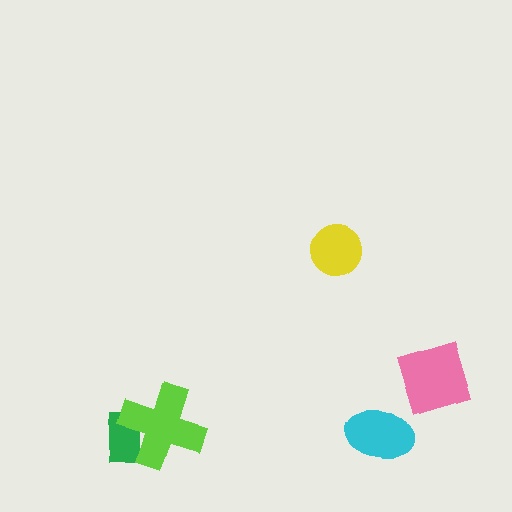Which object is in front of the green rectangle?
The lime cross is in front of the green rectangle.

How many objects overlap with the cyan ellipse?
0 objects overlap with the cyan ellipse.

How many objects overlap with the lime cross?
1 object overlaps with the lime cross.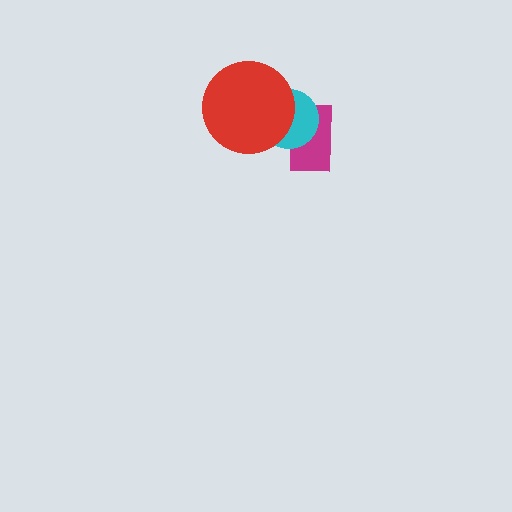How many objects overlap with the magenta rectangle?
2 objects overlap with the magenta rectangle.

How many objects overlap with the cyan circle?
2 objects overlap with the cyan circle.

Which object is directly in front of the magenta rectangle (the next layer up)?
The cyan circle is directly in front of the magenta rectangle.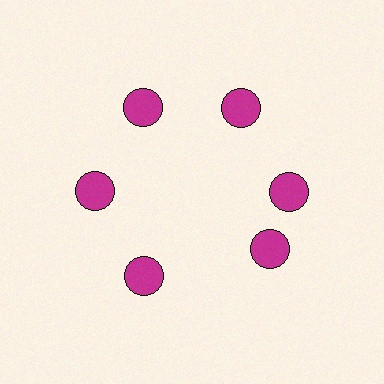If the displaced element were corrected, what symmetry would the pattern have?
It would have 6-fold rotational symmetry — the pattern would map onto itself every 60 degrees.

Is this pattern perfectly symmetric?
No. The 6 magenta circles are arranged in a ring, but one element near the 5 o'clock position is rotated out of alignment along the ring, breaking the 6-fold rotational symmetry.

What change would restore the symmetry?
The symmetry would be restored by rotating it back into even spacing with its neighbors so that all 6 circles sit at equal angles and equal distance from the center.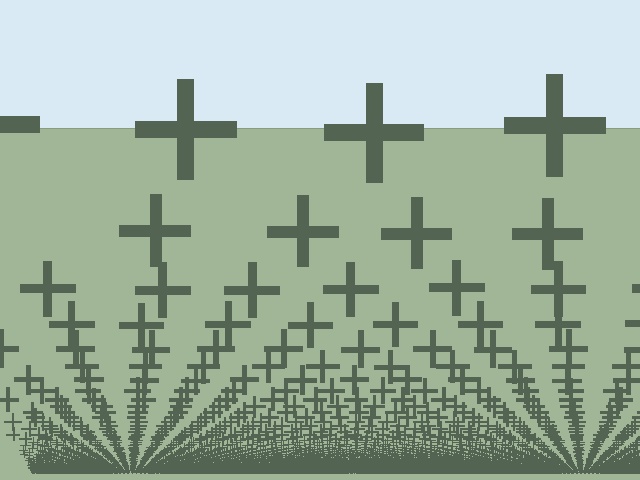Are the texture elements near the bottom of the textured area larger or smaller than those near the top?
Smaller. The gradient is inverted — elements near the bottom are smaller and denser.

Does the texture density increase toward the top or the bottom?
Density increases toward the bottom.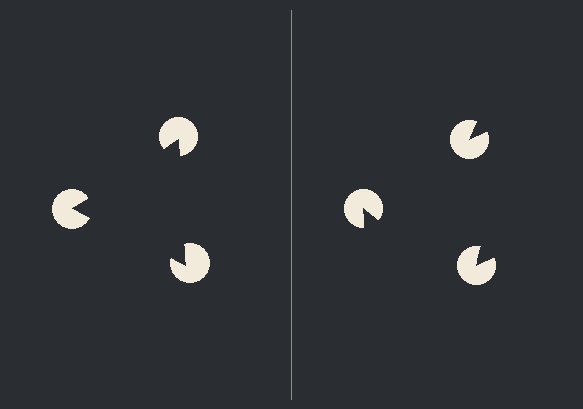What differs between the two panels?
The pac-man discs are positioned identically on both sides; only the wedge orientations differ. On the left they align to a triangle; on the right they are misaligned.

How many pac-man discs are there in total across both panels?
6 — 3 on each side.